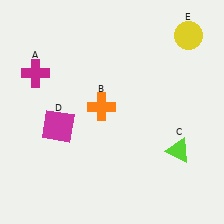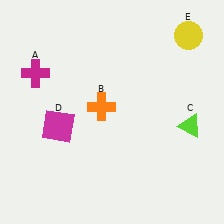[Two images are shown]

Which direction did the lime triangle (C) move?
The lime triangle (C) moved up.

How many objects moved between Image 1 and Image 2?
1 object moved between the two images.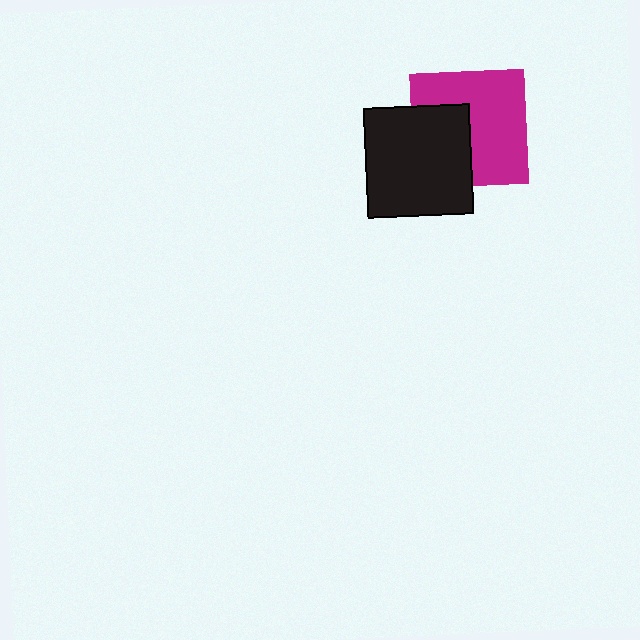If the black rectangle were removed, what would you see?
You would see the complete magenta square.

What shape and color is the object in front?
The object in front is a black rectangle.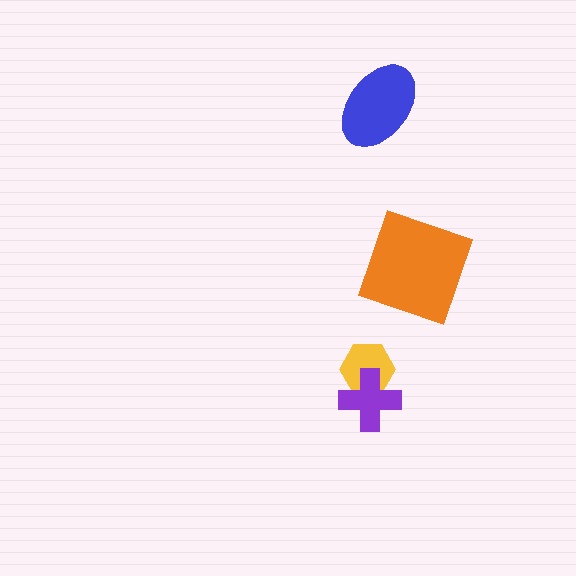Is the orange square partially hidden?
No, no other shape covers it.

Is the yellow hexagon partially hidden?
Yes, it is partially covered by another shape.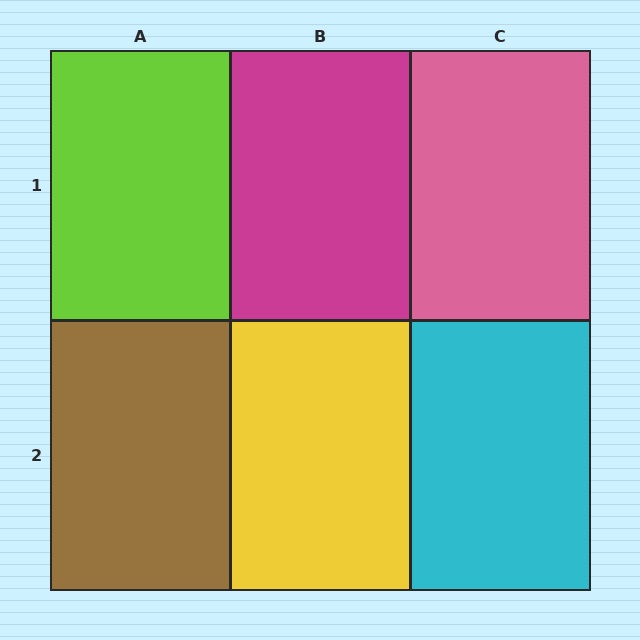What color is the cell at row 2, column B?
Yellow.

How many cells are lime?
1 cell is lime.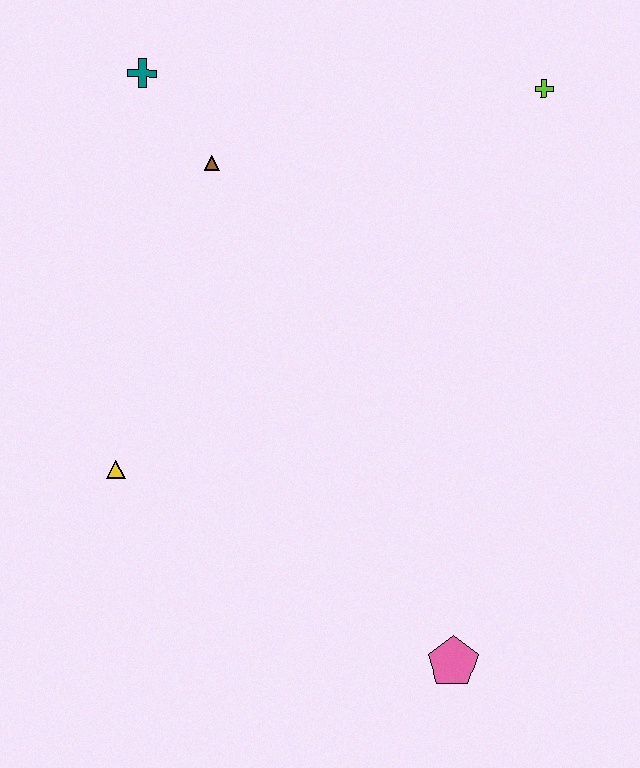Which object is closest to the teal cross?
The brown triangle is closest to the teal cross.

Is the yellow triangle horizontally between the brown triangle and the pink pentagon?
No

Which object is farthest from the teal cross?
The pink pentagon is farthest from the teal cross.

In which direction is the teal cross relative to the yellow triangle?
The teal cross is above the yellow triangle.